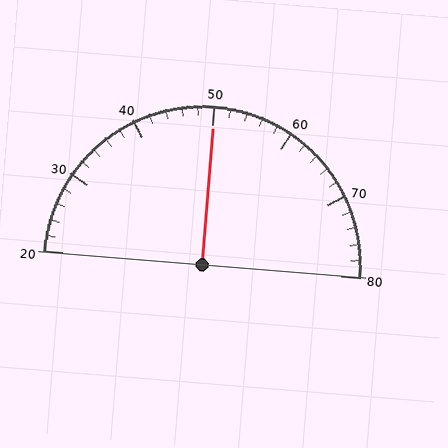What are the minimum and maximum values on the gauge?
The gauge ranges from 20 to 80.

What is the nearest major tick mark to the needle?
The nearest major tick mark is 50.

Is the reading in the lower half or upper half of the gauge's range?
The reading is in the upper half of the range (20 to 80).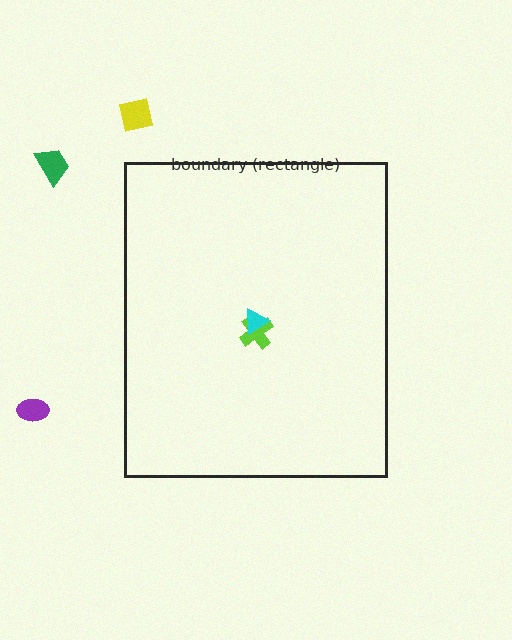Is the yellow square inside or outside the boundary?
Outside.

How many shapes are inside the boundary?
2 inside, 3 outside.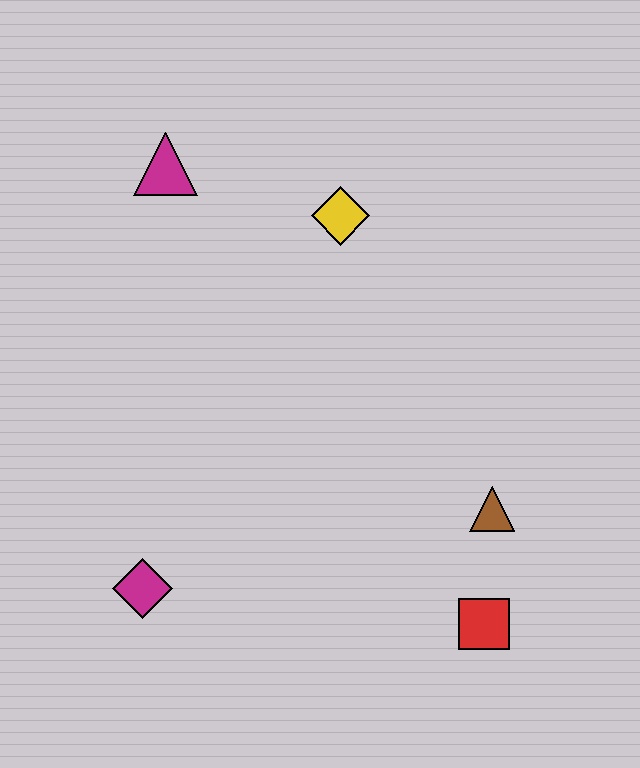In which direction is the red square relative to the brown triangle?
The red square is below the brown triangle.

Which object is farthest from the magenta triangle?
The red square is farthest from the magenta triangle.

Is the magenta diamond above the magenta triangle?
No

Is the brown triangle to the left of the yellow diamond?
No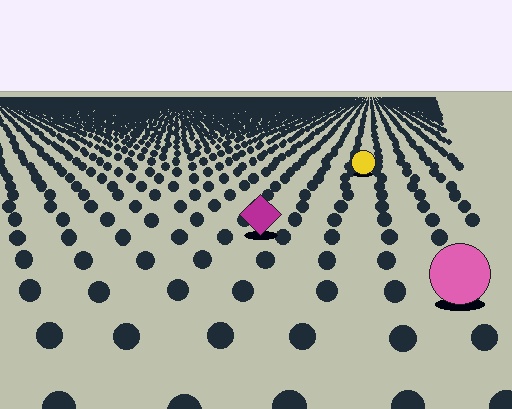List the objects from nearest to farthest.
From nearest to farthest: the pink circle, the magenta diamond, the yellow circle.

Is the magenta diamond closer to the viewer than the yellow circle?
Yes. The magenta diamond is closer — you can tell from the texture gradient: the ground texture is coarser near it.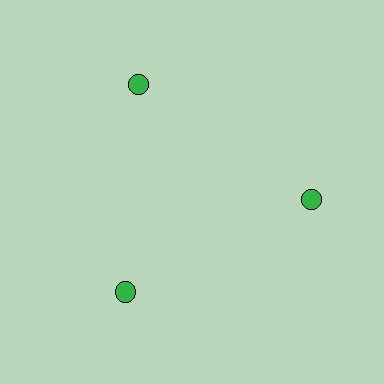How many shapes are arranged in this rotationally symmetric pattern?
There are 3 shapes, arranged in 3 groups of 1.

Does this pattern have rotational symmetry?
Yes, this pattern has 3-fold rotational symmetry. It looks the same after rotating 120 degrees around the center.